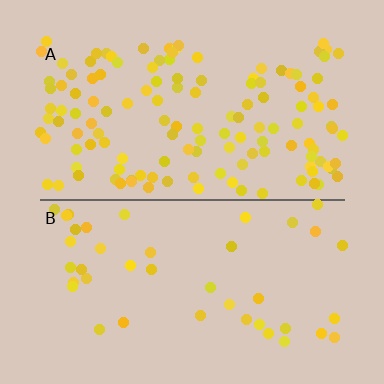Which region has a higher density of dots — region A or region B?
A (the top).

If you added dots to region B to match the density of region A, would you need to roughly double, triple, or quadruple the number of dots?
Approximately triple.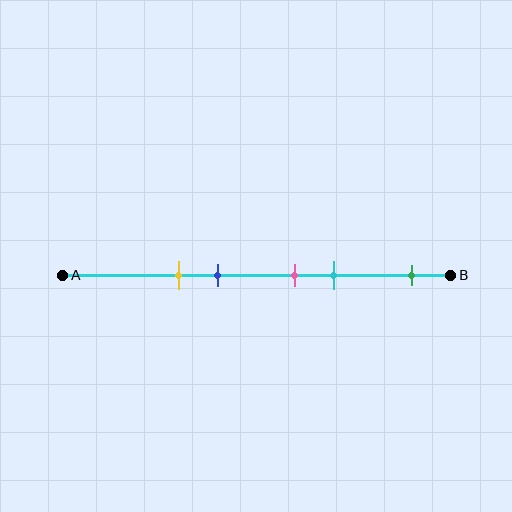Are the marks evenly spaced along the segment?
No, the marks are not evenly spaced.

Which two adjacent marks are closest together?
The pink and cyan marks are the closest adjacent pair.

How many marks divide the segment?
There are 5 marks dividing the segment.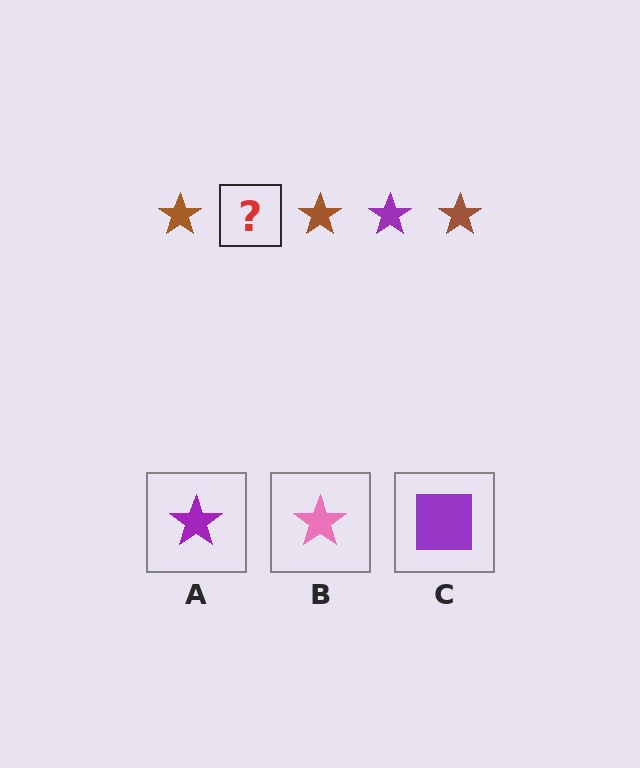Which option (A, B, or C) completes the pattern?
A.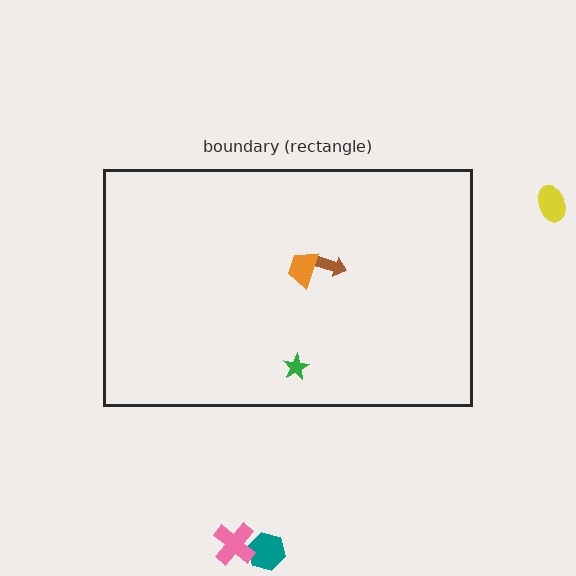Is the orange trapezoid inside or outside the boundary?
Inside.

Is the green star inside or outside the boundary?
Inside.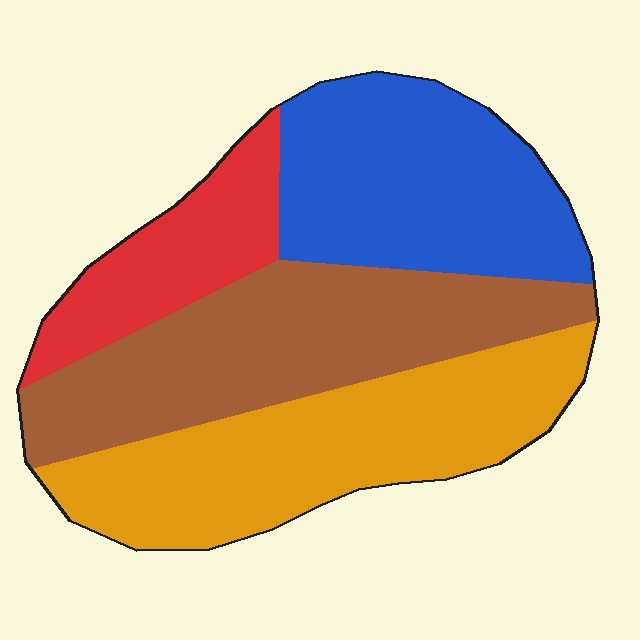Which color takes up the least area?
Red, at roughly 15%.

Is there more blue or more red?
Blue.